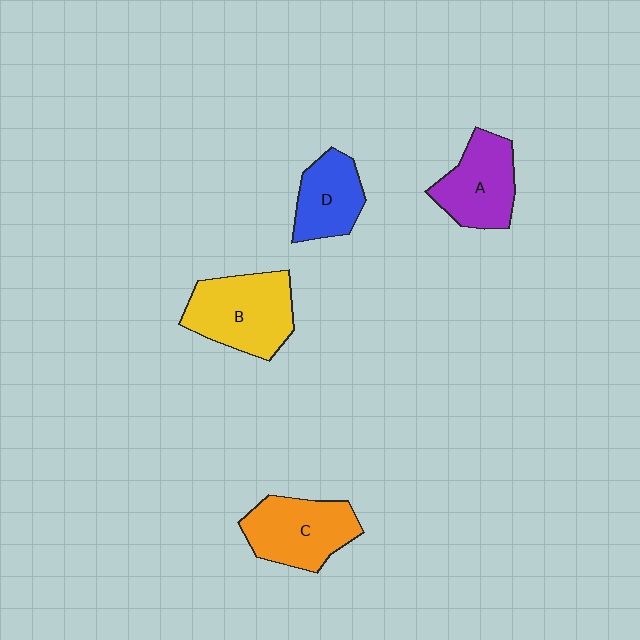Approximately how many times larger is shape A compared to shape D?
Approximately 1.2 times.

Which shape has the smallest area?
Shape D (blue).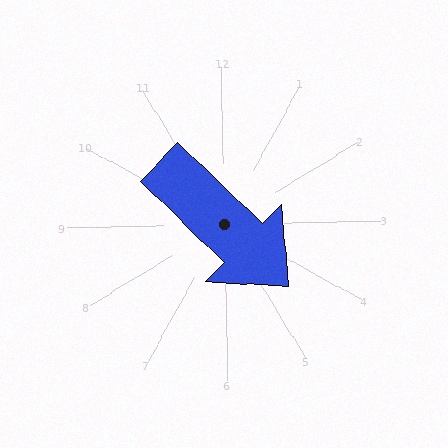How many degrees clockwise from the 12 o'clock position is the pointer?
Approximately 135 degrees.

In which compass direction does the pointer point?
Southeast.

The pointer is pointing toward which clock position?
Roughly 5 o'clock.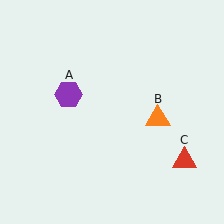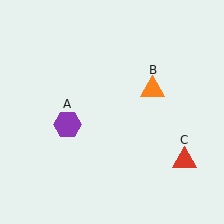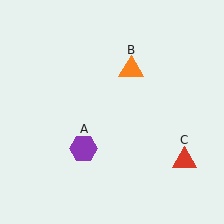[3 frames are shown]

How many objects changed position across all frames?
2 objects changed position: purple hexagon (object A), orange triangle (object B).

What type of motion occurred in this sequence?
The purple hexagon (object A), orange triangle (object B) rotated counterclockwise around the center of the scene.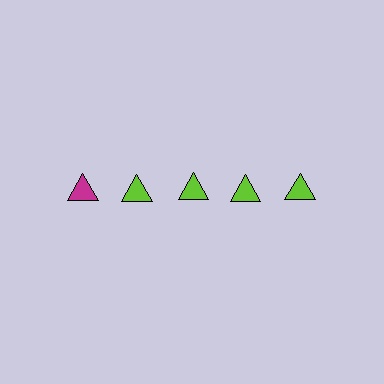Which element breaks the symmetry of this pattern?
The magenta triangle in the top row, leftmost column breaks the symmetry. All other shapes are lime triangles.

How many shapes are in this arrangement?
There are 5 shapes arranged in a grid pattern.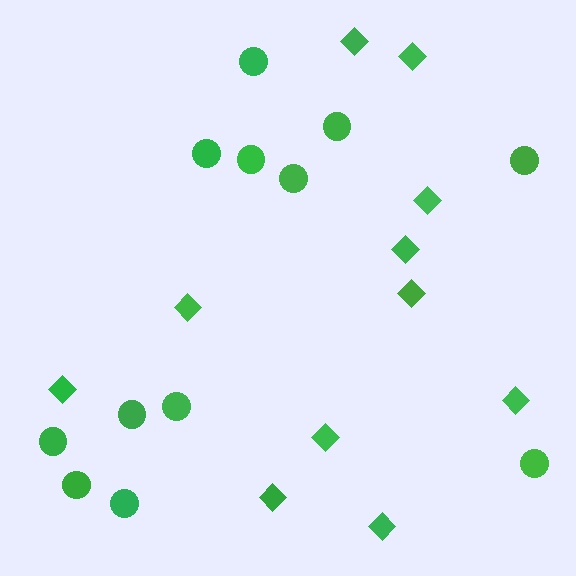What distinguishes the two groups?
There are 2 groups: one group of diamonds (11) and one group of circles (12).